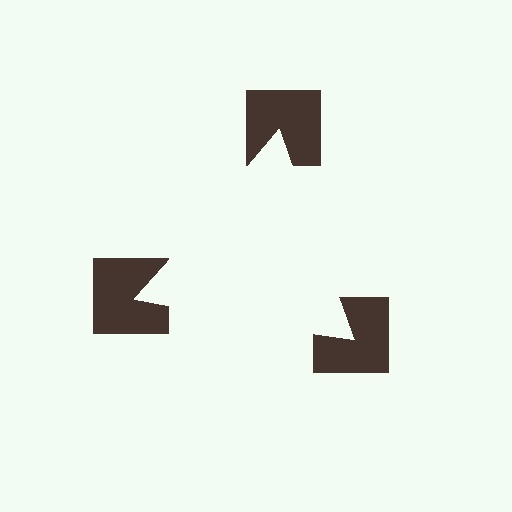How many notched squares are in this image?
There are 3 — one at each vertex of the illusory triangle.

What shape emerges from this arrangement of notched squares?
An illusory triangle — its edges are inferred from the aligned wedge cuts in the notched squares, not physically drawn.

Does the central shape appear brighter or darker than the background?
It typically appears slightly brighter than the background, even though no actual brightness change is drawn.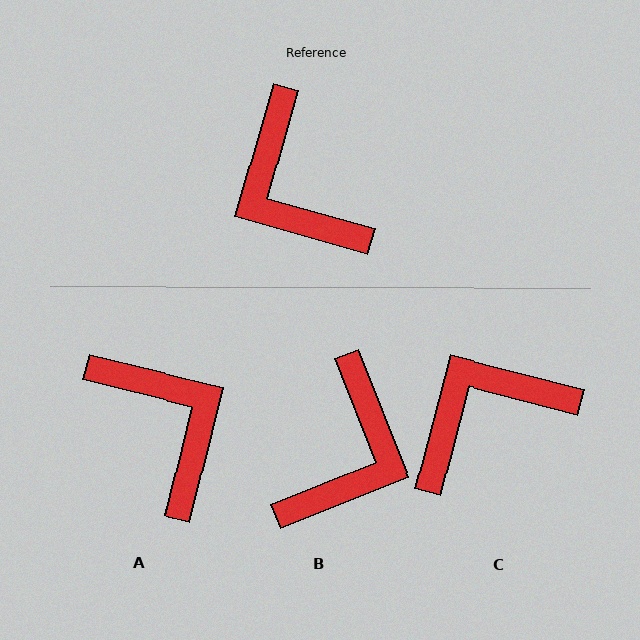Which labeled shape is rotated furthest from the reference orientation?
A, about 178 degrees away.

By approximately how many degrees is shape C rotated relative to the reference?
Approximately 89 degrees clockwise.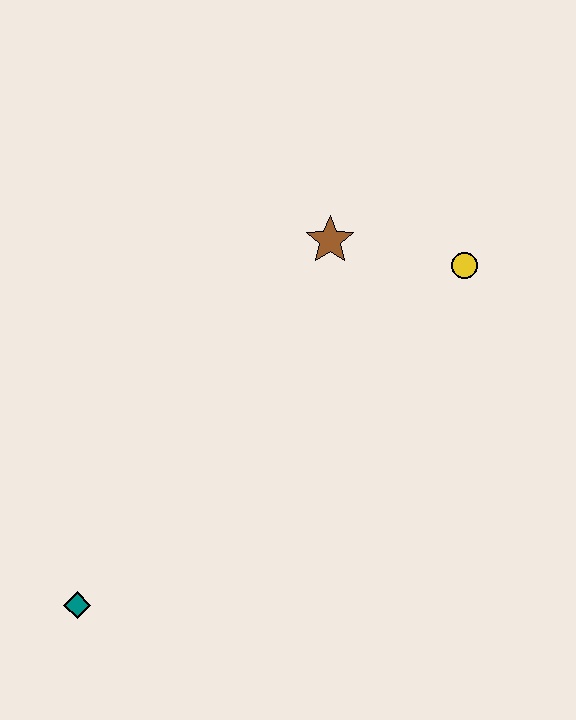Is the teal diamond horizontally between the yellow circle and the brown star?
No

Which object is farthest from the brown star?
The teal diamond is farthest from the brown star.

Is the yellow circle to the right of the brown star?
Yes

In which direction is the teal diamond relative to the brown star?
The teal diamond is below the brown star.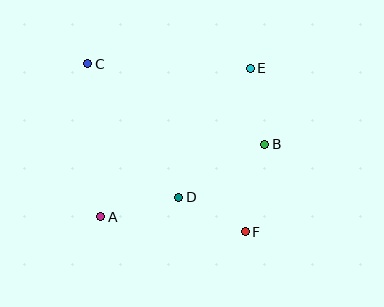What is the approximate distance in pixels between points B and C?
The distance between B and C is approximately 195 pixels.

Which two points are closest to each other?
Points D and F are closest to each other.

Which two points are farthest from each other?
Points C and F are farthest from each other.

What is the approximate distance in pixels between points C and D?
The distance between C and D is approximately 162 pixels.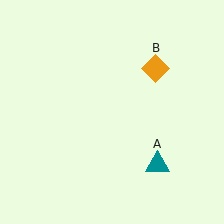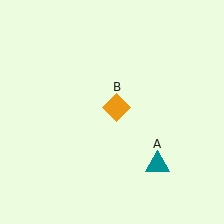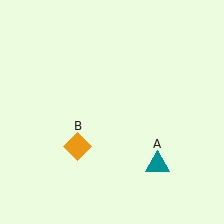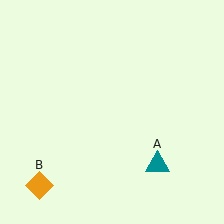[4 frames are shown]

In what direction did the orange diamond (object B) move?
The orange diamond (object B) moved down and to the left.